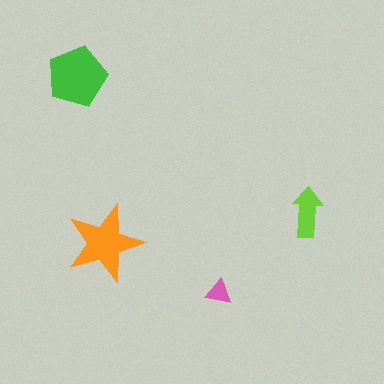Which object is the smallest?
The pink triangle.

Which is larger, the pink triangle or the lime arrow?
The lime arrow.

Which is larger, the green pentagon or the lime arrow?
The green pentagon.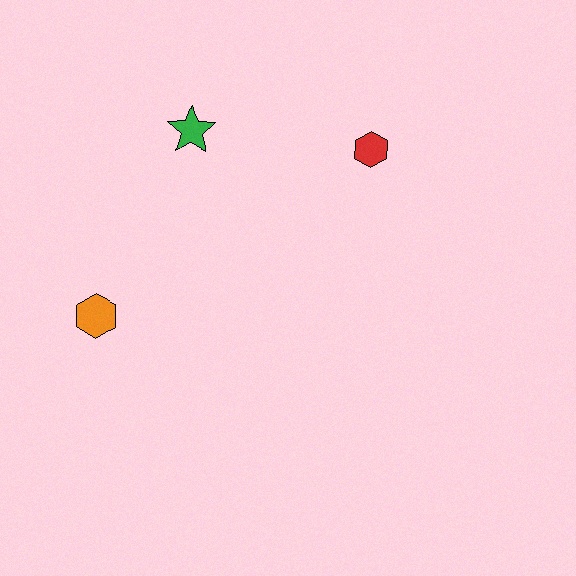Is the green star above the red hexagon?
Yes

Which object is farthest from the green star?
The orange hexagon is farthest from the green star.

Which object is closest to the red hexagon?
The green star is closest to the red hexagon.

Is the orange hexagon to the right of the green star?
No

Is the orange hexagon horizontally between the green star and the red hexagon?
No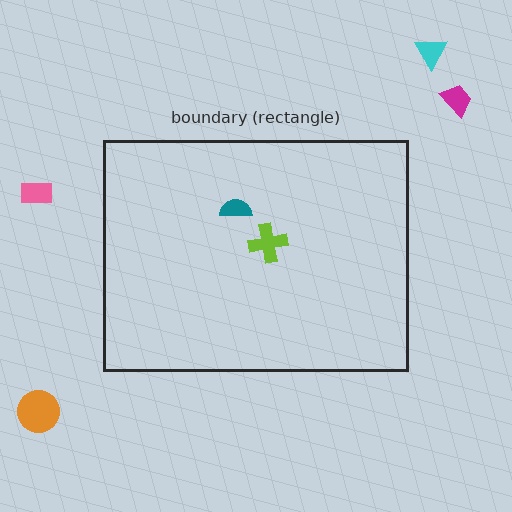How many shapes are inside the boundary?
2 inside, 4 outside.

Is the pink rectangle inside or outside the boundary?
Outside.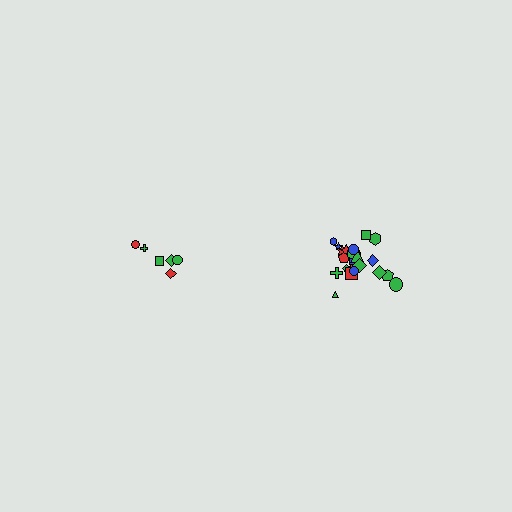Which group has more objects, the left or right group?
The right group.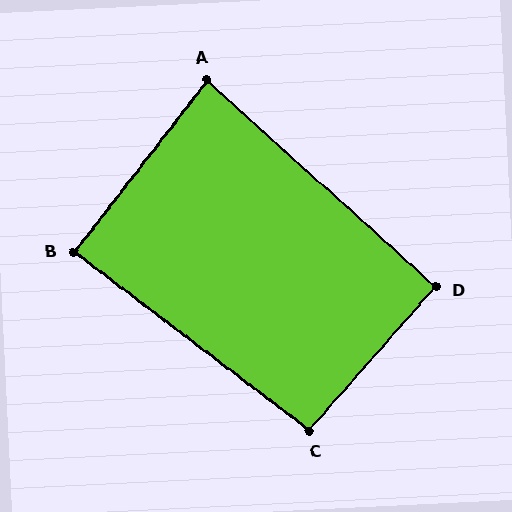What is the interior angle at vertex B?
Approximately 89 degrees (approximately right).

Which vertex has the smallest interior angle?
A, at approximately 86 degrees.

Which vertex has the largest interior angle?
C, at approximately 94 degrees.